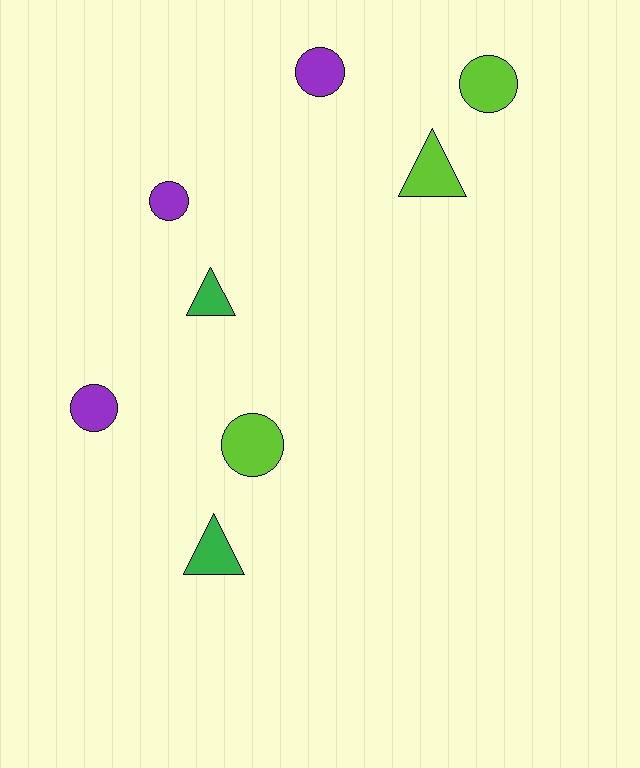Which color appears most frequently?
Purple, with 3 objects.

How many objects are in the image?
There are 8 objects.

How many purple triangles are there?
There are no purple triangles.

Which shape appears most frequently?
Circle, with 5 objects.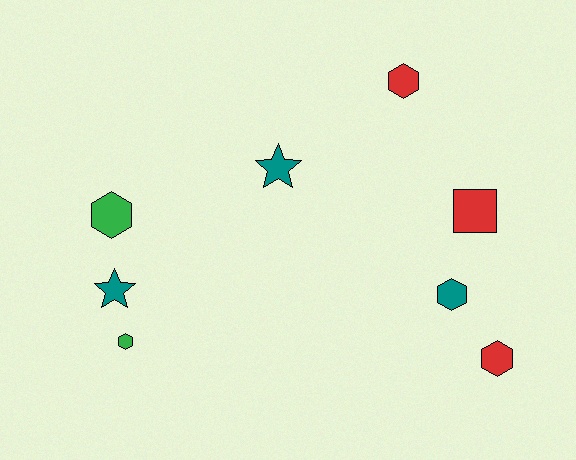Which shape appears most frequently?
Hexagon, with 5 objects.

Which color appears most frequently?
Teal, with 3 objects.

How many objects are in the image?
There are 8 objects.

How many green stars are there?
There are no green stars.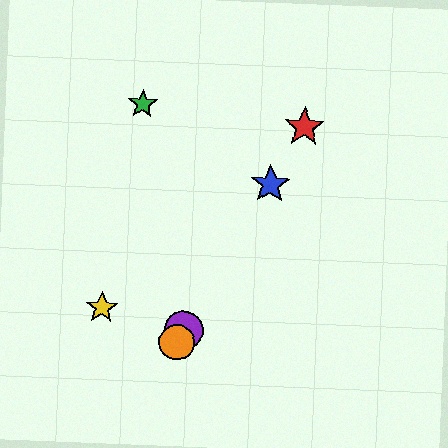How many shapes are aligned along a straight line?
4 shapes (the red star, the blue star, the purple circle, the orange circle) are aligned along a straight line.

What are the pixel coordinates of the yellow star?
The yellow star is at (102, 308).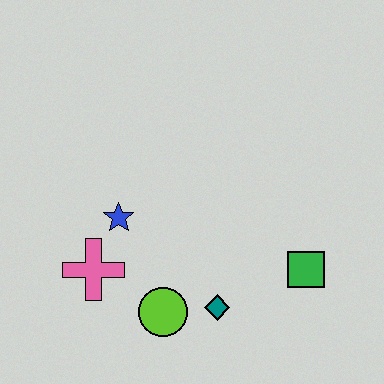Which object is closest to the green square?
The teal diamond is closest to the green square.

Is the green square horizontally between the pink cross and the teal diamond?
No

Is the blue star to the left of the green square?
Yes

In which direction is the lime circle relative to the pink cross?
The lime circle is to the right of the pink cross.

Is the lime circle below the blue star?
Yes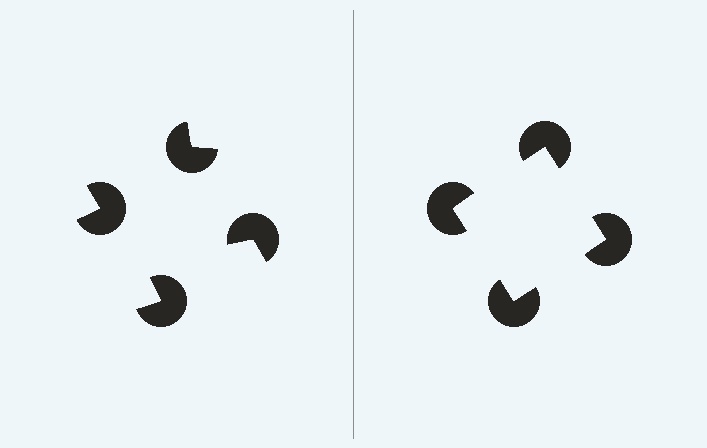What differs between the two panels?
The pac-man discs are positioned identically on both sides; only the wedge orientations differ. On the right they align to a square; on the left they are misaligned.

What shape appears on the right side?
An illusory square.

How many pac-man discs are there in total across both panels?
8 — 4 on each side.